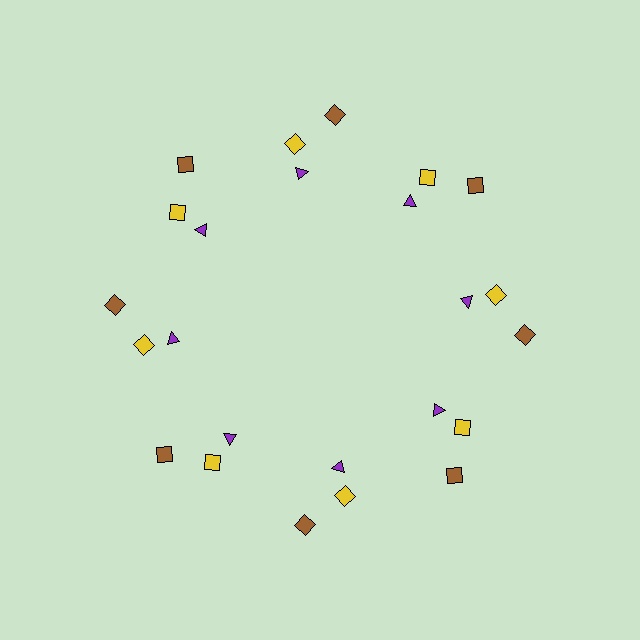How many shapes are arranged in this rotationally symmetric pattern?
There are 24 shapes, arranged in 8 groups of 3.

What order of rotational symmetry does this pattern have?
This pattern has 8-fold rotational symmetry.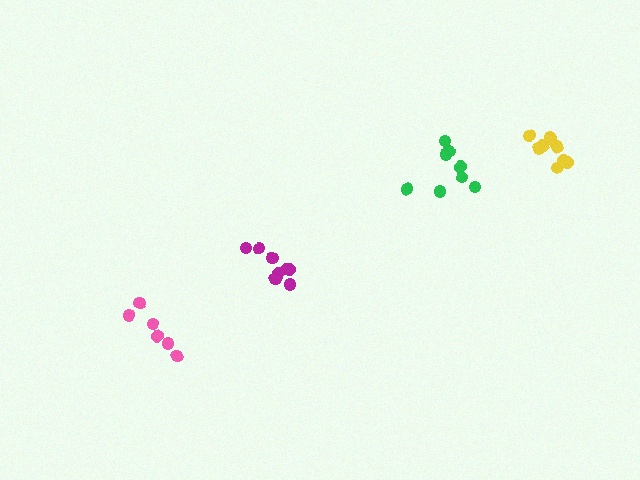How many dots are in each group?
Group 1: 6 dots, Group 2: 10 dots, Group 3: 8 dots, Group 4: 8 dots (32 total).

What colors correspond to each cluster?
The clusters are colored: pink, yellow, magenta, green.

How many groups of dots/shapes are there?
There are 4 groups.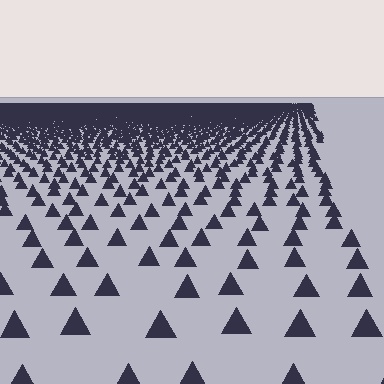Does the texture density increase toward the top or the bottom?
Density increases toward the top.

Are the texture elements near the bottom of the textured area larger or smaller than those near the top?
Larger. Near the bottom, elements are closer to the viewer and appear at a bigger on-screen size.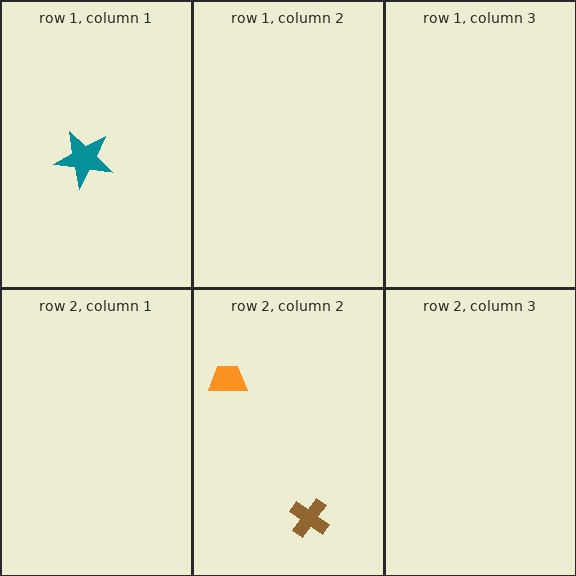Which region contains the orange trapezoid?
The row 2, column 2 region.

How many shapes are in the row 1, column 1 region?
1.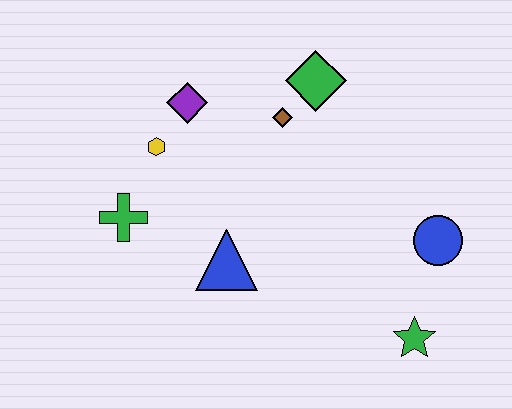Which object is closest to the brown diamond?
The green diamond is closest to the brown diamond.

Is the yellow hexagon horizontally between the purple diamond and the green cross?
Yes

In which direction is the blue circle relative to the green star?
The blue circle is above the green star.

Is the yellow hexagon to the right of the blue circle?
No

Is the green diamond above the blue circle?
Yes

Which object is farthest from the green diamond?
The green star is farthest from the green diamond.